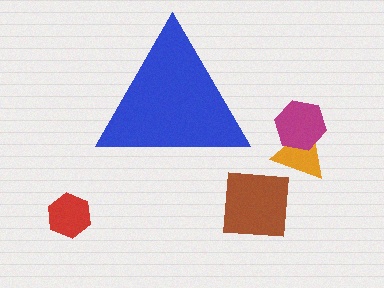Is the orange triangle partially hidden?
No, the orange triangle is fully visible.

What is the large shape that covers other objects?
A blue triangle.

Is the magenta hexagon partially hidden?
No, the magenta hexagon is fully visible.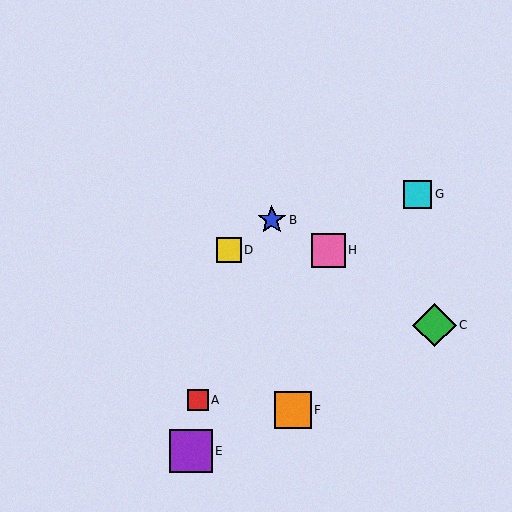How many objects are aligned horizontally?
2 objects (D, H) are aligned horizontally.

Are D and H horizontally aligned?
Yes, both are at y≈250.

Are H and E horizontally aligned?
No, H is at y≈250 and E is at y≈451.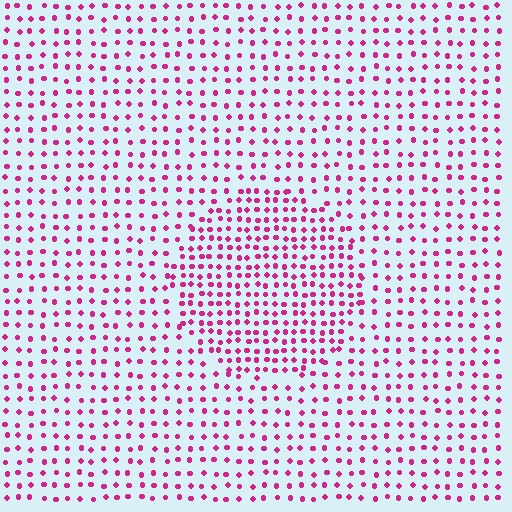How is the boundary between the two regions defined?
The boundary is defined by a change in element density (approximately 1.7x ratio). All elements are the same color, size, and shape.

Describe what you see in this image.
The image contains small magenta elements arranged at two different densities. A circle-shaped region is visible where the elements are more densely packed than the surrounding area.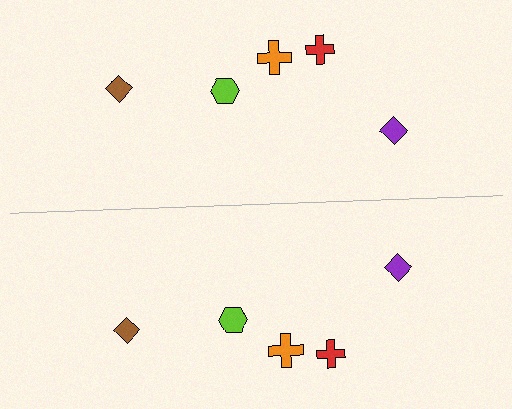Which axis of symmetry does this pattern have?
The pattern has a horizontal axis of symmetry running through the center of the image.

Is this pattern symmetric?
Yes, this pattern has bilateral (reflection) symmetry.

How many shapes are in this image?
There are 10 shapes in this image.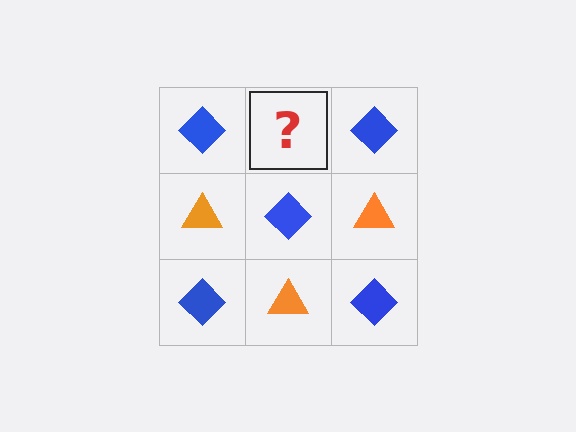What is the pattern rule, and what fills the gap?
The rule is that it alternates blue diamond and orange triangle in a checkerboard pattern. The gap should be filled with an orange triangle.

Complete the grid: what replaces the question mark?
The question mark should be replaced with an orange triangle.